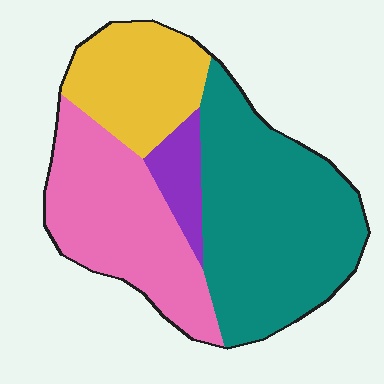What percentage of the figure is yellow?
Yellow takes up between a sixth and a third of the figure.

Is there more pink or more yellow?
Pink.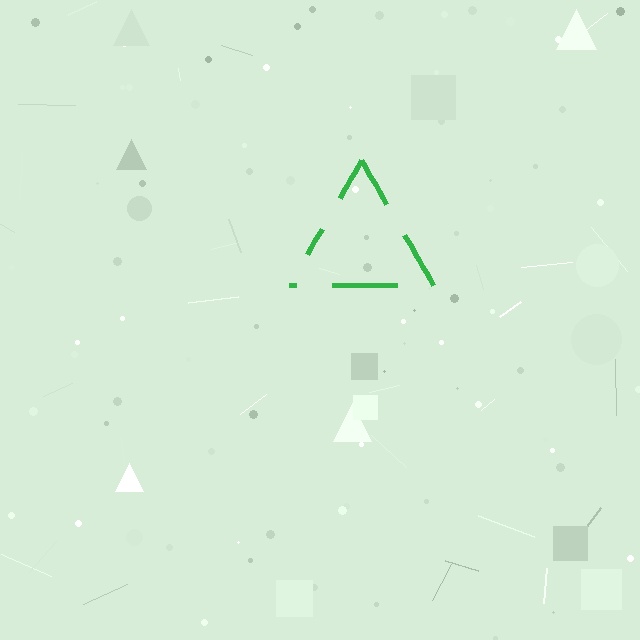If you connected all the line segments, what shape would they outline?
They would outline a triangle.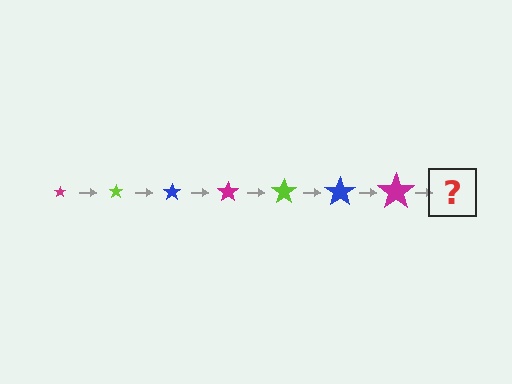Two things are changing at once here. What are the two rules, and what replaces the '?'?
The two rules are that the star grows larger each step and the color cycles through magenta, lime, and blue. The '?' should be a lime star, larger than the previous one.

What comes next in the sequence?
The next element should be a lime star, larger than the previous one.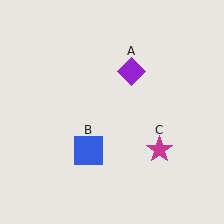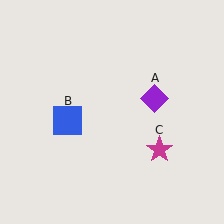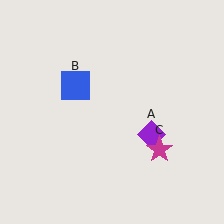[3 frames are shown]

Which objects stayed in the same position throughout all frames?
Magenta star (object C) remained stationary.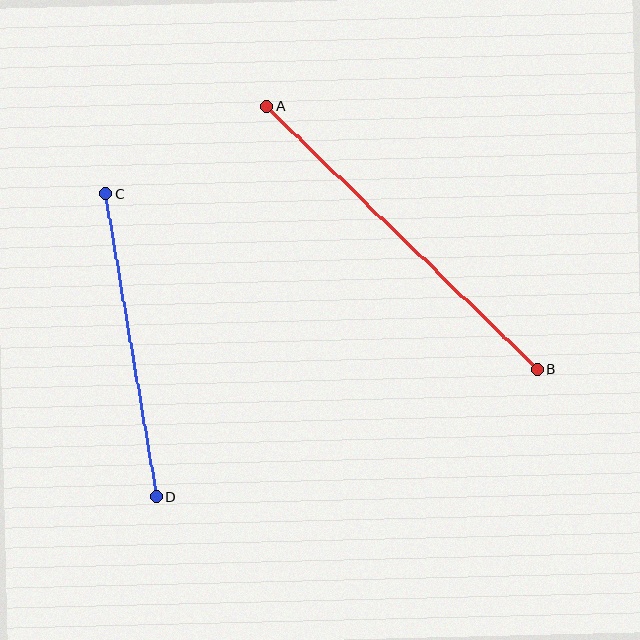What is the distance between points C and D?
The distance is approximately 307 pixels.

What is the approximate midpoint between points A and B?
The midpoint is at approximately (402, 238) pixels.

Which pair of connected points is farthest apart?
Points A and B are farthest apart.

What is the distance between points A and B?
The distance is approximately 377 pixels.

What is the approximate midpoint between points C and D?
The midpoint is at approximately (131, 345) pixels.